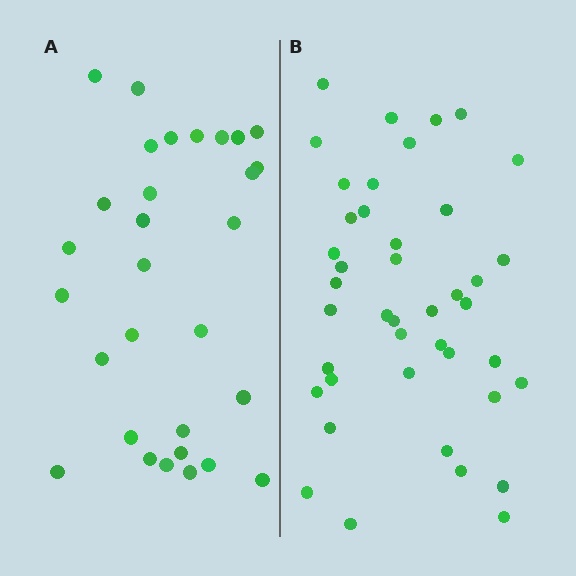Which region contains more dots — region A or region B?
Region B (the right region) has more dots.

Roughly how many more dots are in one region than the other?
Region B has roughly 12 or so more dots than region A.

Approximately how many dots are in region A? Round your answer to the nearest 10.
About 30 dots.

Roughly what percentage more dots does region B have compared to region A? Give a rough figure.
About 40% more.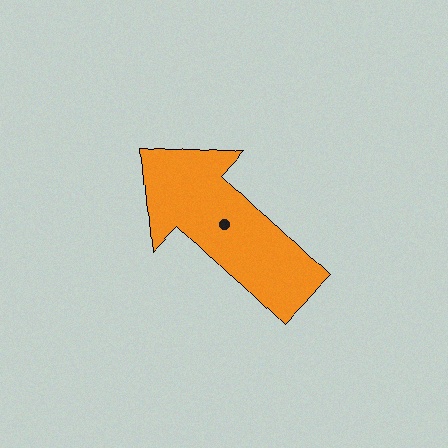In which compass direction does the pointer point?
Northwest.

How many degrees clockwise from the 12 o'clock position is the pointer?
Approximately 314 degrees.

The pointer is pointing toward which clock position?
Roughly 10 o'clock.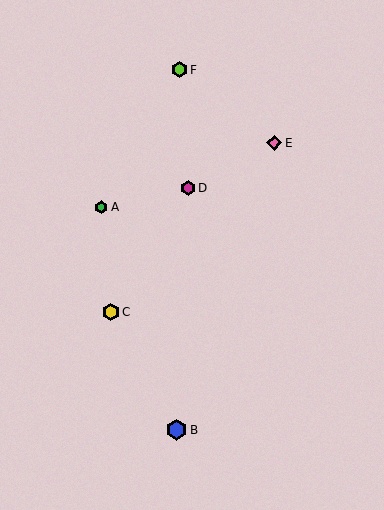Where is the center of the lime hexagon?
The center of the lime hexagon is at (179, 70).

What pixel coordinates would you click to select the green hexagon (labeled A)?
Click at (101, 207) to select the green hexagon A.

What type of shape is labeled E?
Shape E is a pink diamond.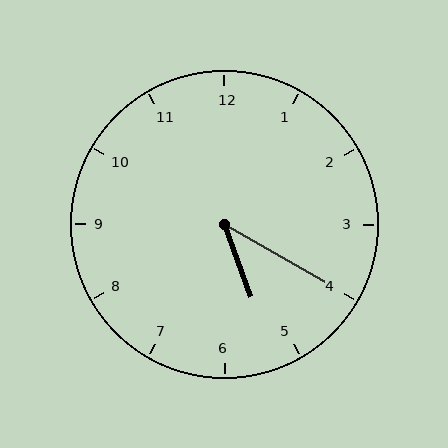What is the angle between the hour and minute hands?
Approximately 40 degrees.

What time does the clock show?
5:20.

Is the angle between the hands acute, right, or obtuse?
It is acute.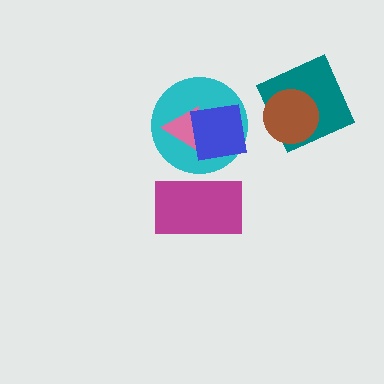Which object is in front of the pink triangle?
The blue square is in front of the pink triangle.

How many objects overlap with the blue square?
2 objects overlap with the blue square.